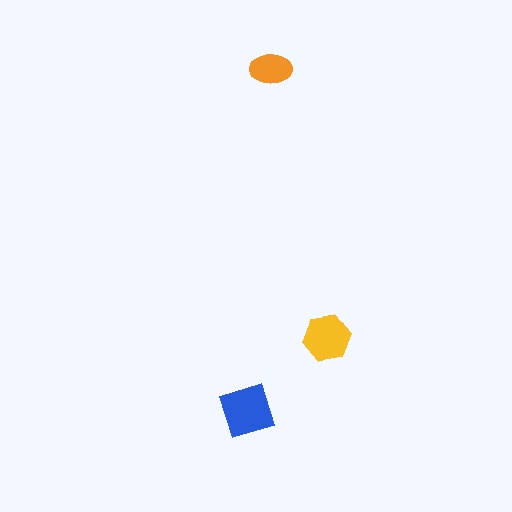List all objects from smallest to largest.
The orange ellipse, the yellow hexagon, the blue square.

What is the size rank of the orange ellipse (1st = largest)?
3rd.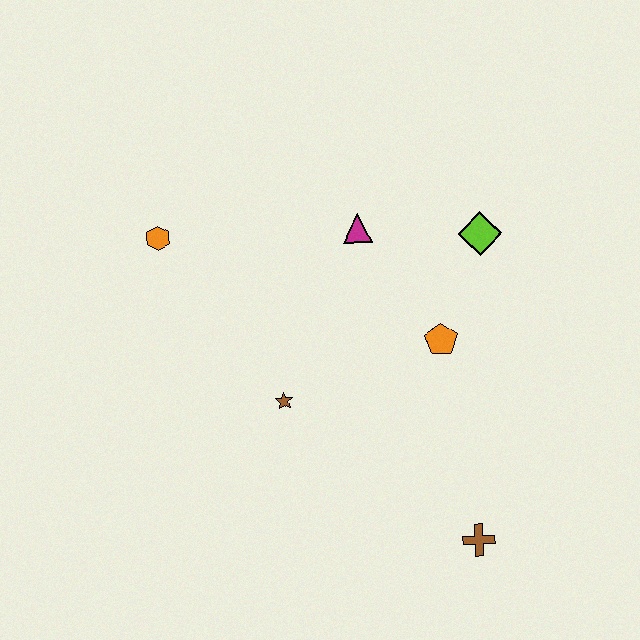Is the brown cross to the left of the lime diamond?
Yes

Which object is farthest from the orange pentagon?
The orange hexagon is farthest from the orange pentagon.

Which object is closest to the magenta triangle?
The lime diamond is closest to the magenta triangle.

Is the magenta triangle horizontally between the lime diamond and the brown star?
Yes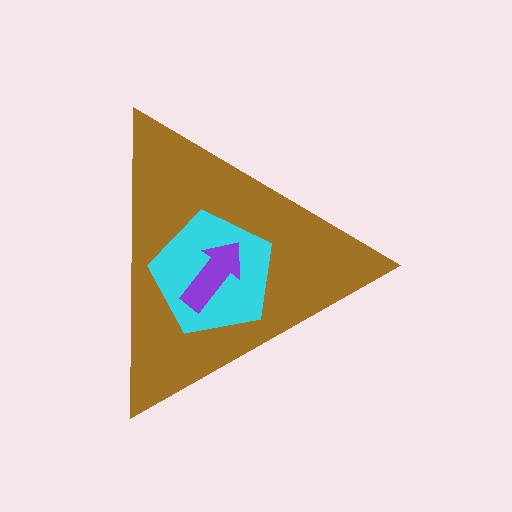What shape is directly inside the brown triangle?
The cyan pentagon.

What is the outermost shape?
The brown triangle.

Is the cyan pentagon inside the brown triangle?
Yes.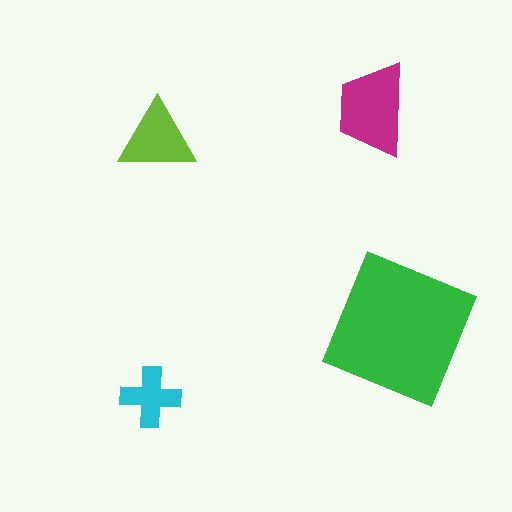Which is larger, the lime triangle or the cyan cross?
The lime triangle.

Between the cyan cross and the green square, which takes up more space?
The green square.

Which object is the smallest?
The cyan cross.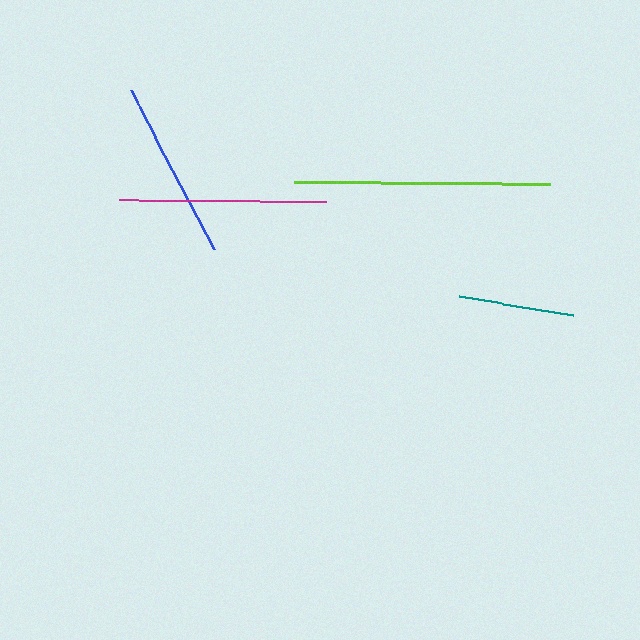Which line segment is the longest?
The lime line is the longest at approximately 256 pixels.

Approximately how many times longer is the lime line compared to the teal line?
The lime line is approximately 2.2 times the length of the teal line.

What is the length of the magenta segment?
The magenta segment is approximately 207 pixels long.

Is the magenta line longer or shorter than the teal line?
The magenta line is longer than the teal line.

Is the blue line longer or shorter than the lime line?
The lime line is longer than the blue line.